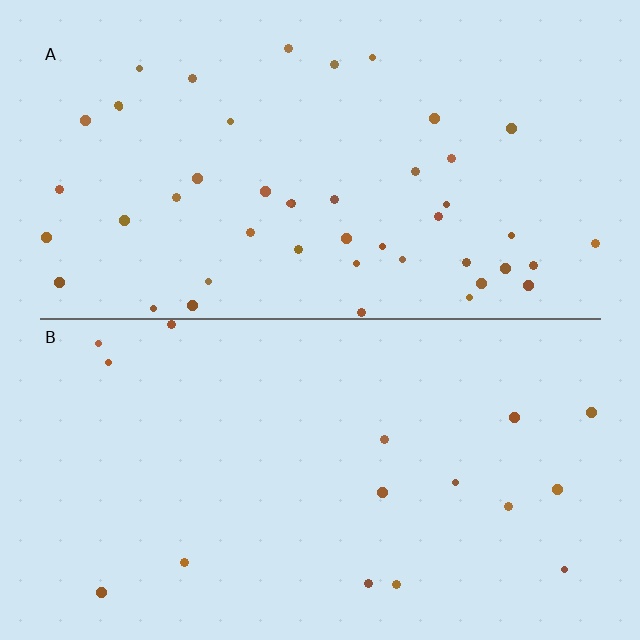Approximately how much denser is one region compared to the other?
Approximately 2.9× — region A over region B.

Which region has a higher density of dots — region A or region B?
A (the top).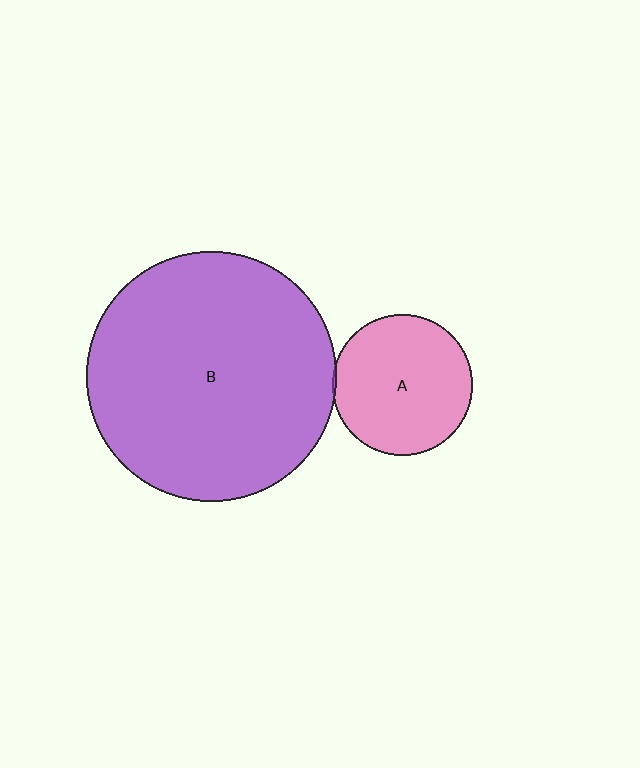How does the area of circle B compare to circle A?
Approximately 3.2 times.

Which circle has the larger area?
Circle B (purple).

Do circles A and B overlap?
Yes.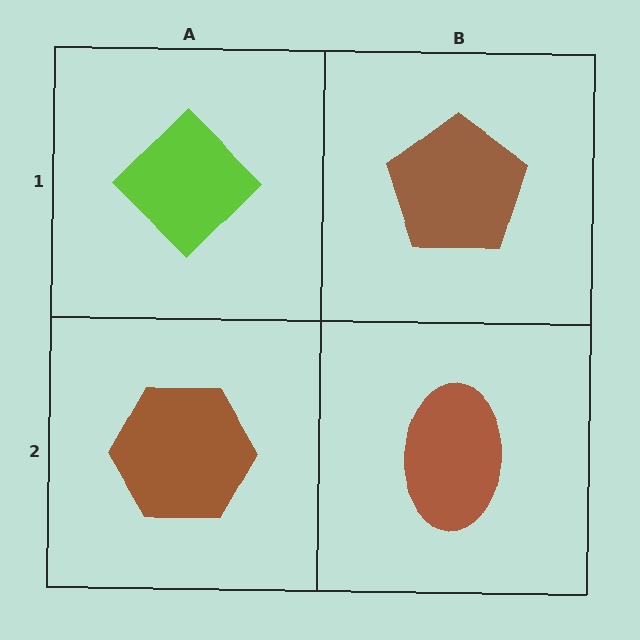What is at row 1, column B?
A brown pentagon.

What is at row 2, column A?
A brown hexagon.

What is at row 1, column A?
A lime diamond.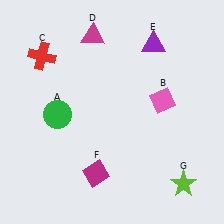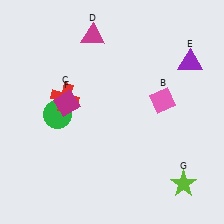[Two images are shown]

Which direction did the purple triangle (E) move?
The purple triangle (E) moved right.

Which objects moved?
The objects that moved are: the red cross (C), the purple triangle (E), the magenta diamond (F).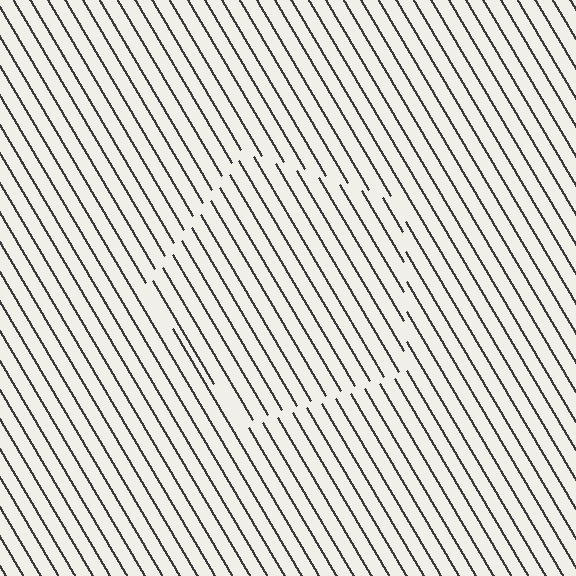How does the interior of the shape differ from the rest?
The interior of the shape contains the same grating, shifted by half a period — the contour is defined by the phase discontinuity where line-ends from the inner and outer gratings abut.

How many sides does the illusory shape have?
5 sides — the line-ends trace a pentagon.